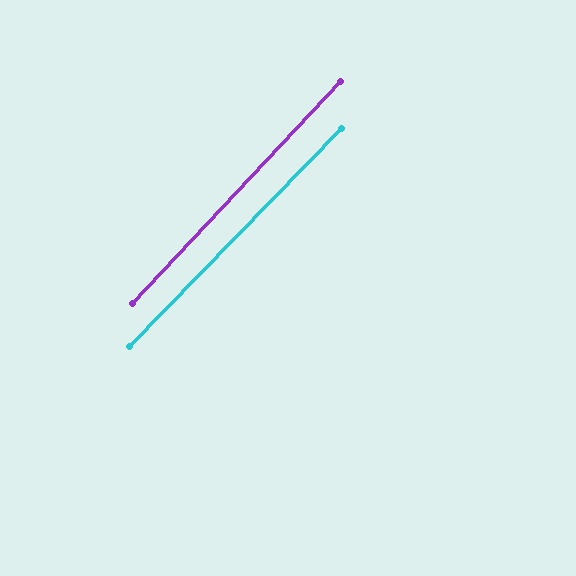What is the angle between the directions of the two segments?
Approximately 1 degree.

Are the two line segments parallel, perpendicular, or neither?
Parallel — their directions differ by only 1.1°.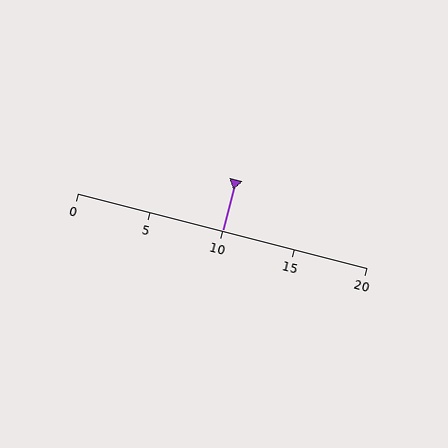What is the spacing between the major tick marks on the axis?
The major ticks are spaced 5 apart.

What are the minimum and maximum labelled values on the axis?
The axis runs from 0 to 20.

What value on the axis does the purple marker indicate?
The marker indicates approximately 10.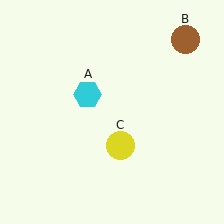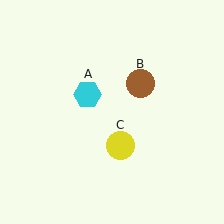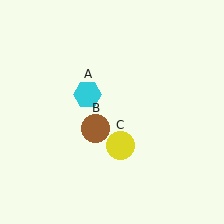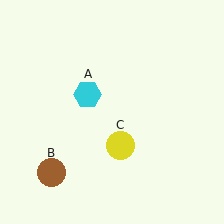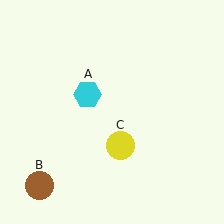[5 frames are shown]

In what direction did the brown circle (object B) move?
The brown circle (object B) moved down and to the left.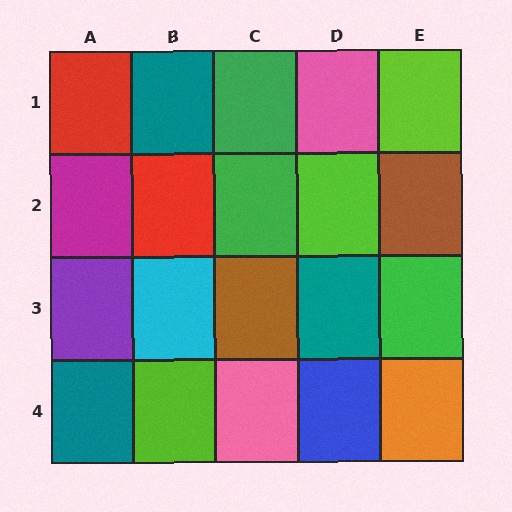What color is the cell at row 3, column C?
Brown.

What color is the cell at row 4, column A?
Teal.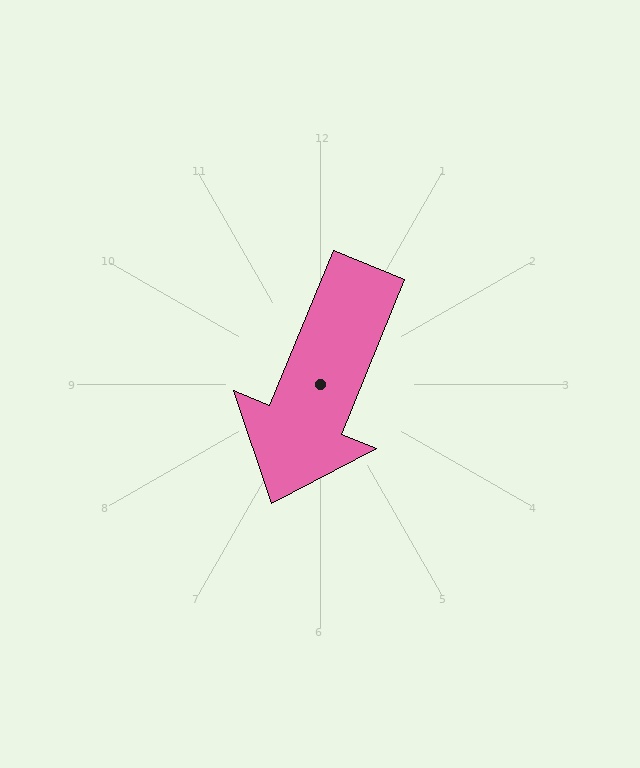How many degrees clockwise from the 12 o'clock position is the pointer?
Approximately 202 degrees.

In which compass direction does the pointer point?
South.